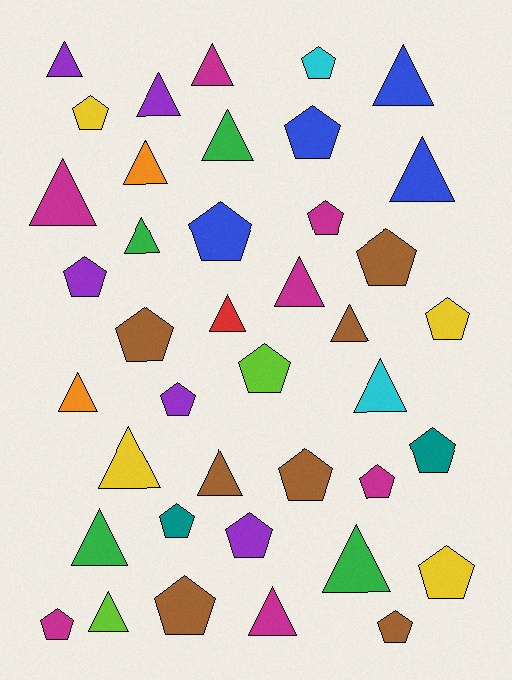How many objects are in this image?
There are 40 objects.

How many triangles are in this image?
There are 20 triangles.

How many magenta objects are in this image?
There are 7 magenta objects.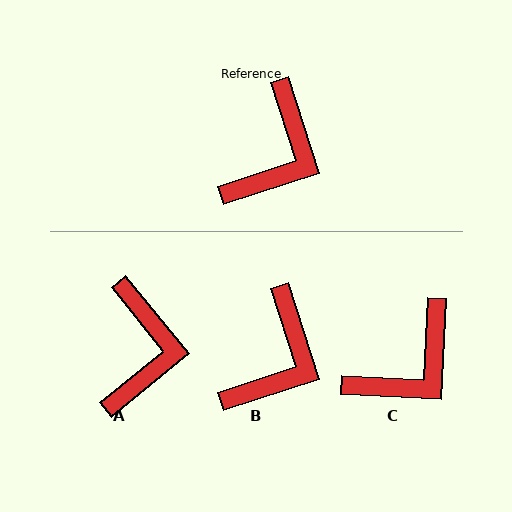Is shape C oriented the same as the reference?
No, it is off by about 21 degrees.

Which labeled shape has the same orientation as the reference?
B.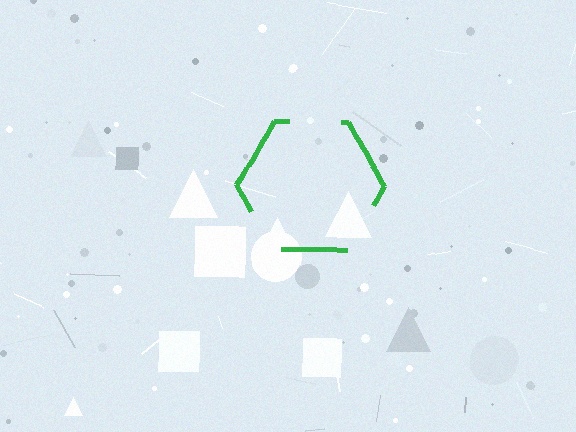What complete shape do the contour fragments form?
The contour fragments form a hexagon.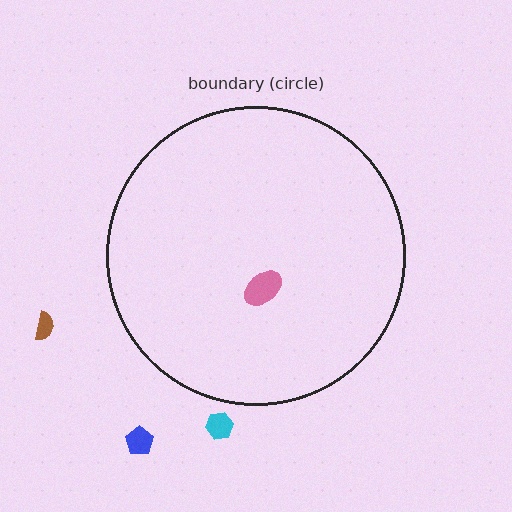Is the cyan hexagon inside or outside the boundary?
Outside.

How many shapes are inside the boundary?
1 inside, 3 outside.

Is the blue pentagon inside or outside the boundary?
Outside.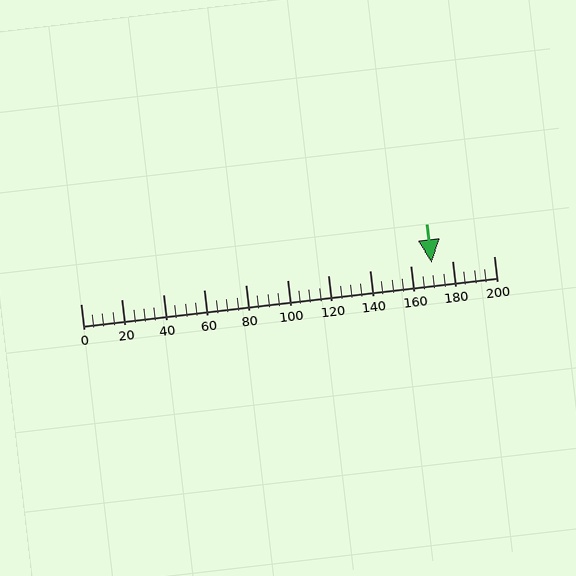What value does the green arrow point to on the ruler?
The green arrow points to approximately 170.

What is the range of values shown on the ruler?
The ruler shows values from 0 to 200.